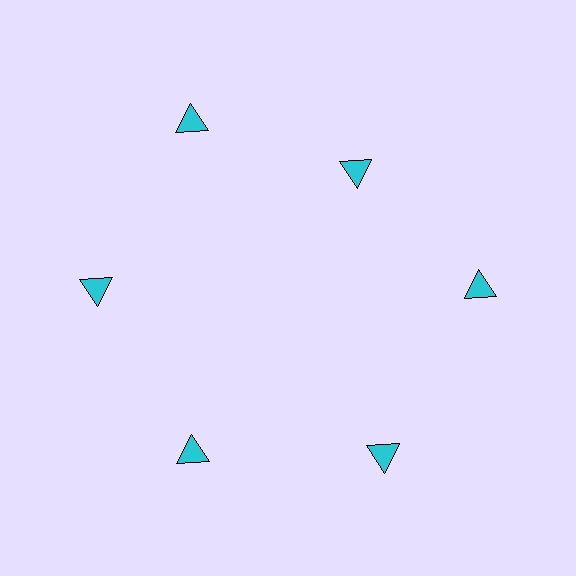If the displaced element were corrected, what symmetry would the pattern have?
It would have 6-fold rotational symmetry — the pattern would map onto itself every 60 degrees.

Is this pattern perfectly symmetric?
No. The 6 cyan triangles are arranged in a ring, but one element near the 1 o'clock position is pulled inward toward the center, breaking the 6-fold rotational symmetry.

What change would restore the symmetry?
The symmetry would be restored by moving it outward, back onto the ring so that all 6 triangles sit at equal angles and equal distance from the center.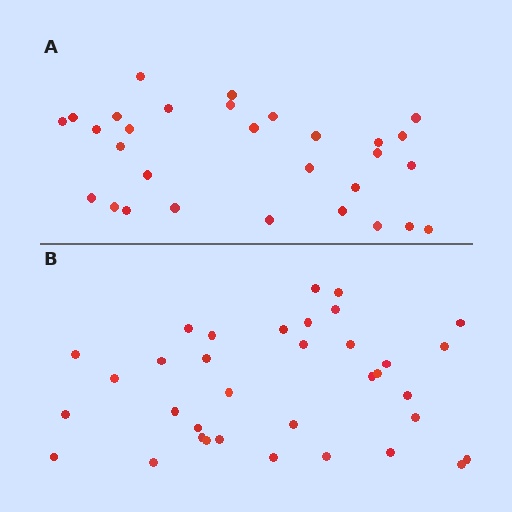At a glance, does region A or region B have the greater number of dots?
Region B (the bottom region) has more dots.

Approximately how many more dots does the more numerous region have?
Region B has about 5 more dots than region A.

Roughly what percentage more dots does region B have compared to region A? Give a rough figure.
About 15% more.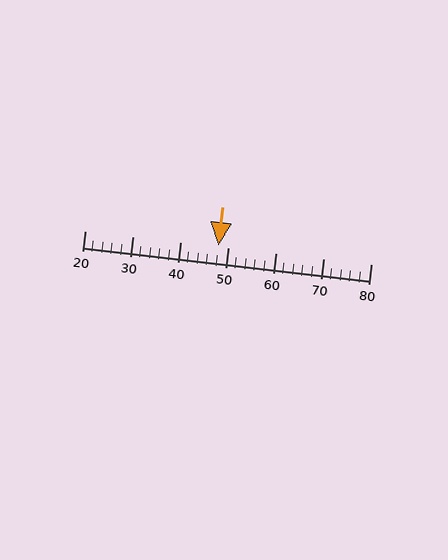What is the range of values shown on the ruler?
The ruler shows values from 20 to 80.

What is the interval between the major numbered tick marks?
The major tick marks are spaced 10 units apart.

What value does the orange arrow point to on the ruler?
The orange arrow points to approximately 48.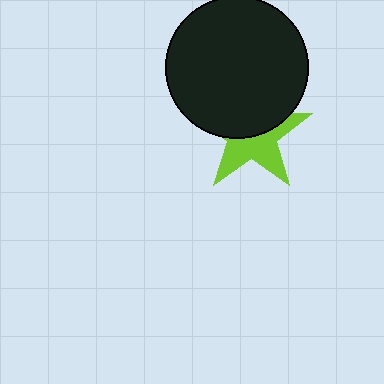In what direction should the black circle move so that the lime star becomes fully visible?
The black circle should move up. That is the shortest direction to clear the overlap and leave the lime star fully visible.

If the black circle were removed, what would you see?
You would see the complete lime star.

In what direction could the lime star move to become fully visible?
The lime star could move down. That would shift it out from behind the black circle entirely.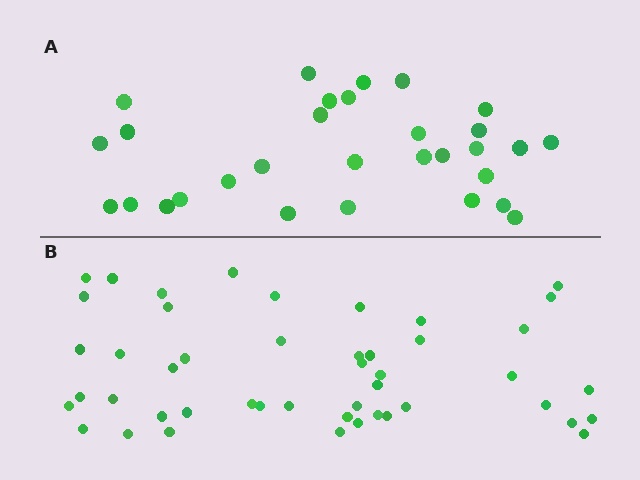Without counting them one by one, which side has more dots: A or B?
Region B (the bottom region) has more dots.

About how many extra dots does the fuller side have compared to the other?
Region B has approximately 15 more dots than region A.